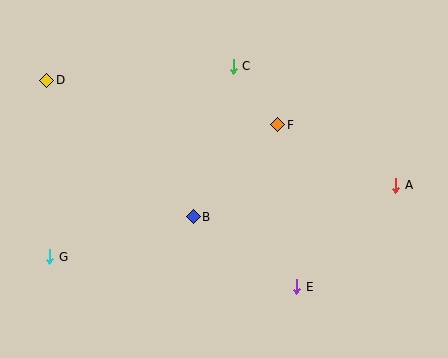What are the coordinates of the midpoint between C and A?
The midpoint between C and A is at (314, 126).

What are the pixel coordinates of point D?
Point D is at (47, 80).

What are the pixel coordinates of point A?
Point A is at (396, 185).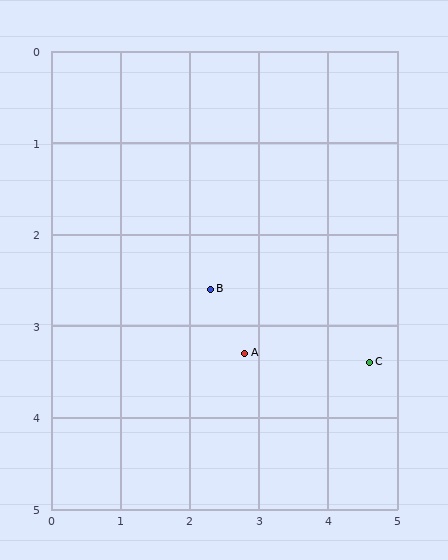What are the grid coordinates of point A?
Point A is at approximately (2.8, 3.3).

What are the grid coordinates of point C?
Point C is at approximately (4.6, 3.4).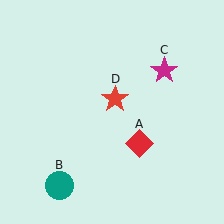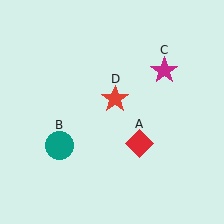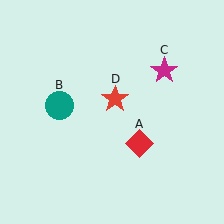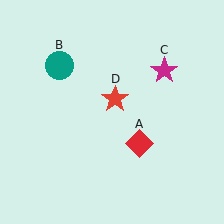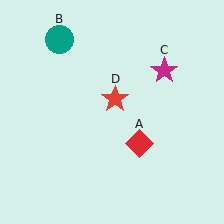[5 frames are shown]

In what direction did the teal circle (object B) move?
The teal circle (object B) moved up.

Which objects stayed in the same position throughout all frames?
Red diamond (object A) and magenta star (object C) and red star (object D) remained stationary.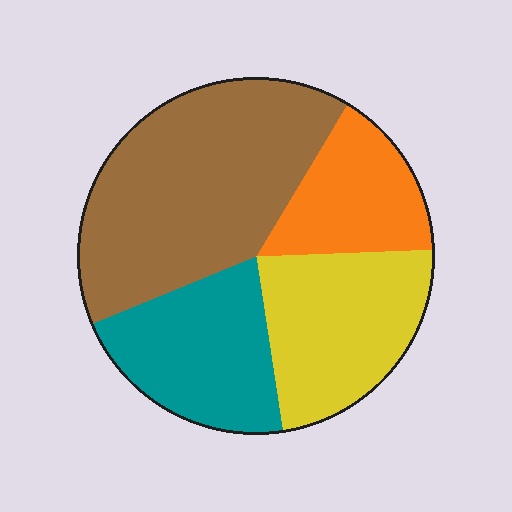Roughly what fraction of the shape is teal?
Teal takes up between a sixth and a third of the shape.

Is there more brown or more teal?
Brown.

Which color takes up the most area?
Brown, at roughly 40%.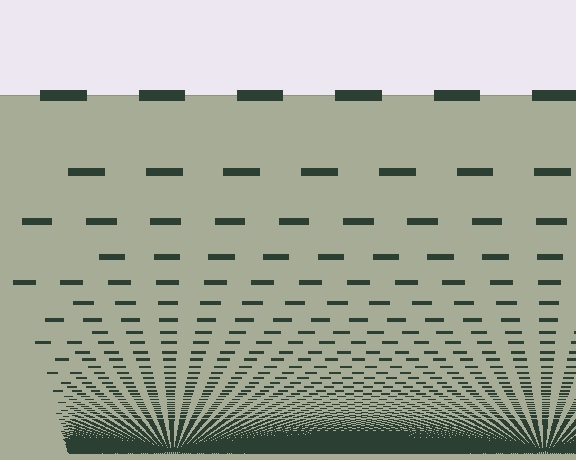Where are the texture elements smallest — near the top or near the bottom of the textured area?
Near the bottom.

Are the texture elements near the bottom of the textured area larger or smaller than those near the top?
Smaller. The gradient is inverted — elements near the bottom are smaller and denser.